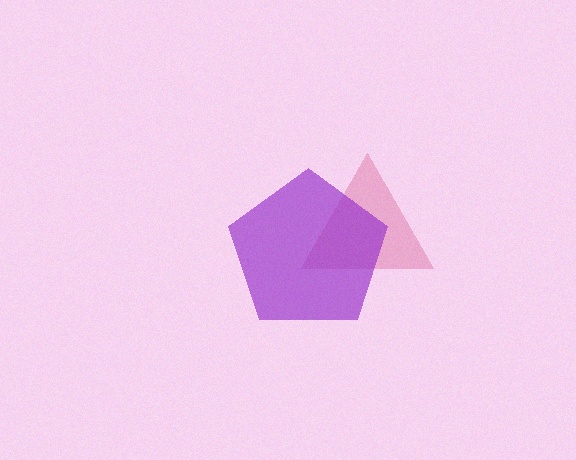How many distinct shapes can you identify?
There are 2 distinct shapes: a pink triangle, a purple pentagon.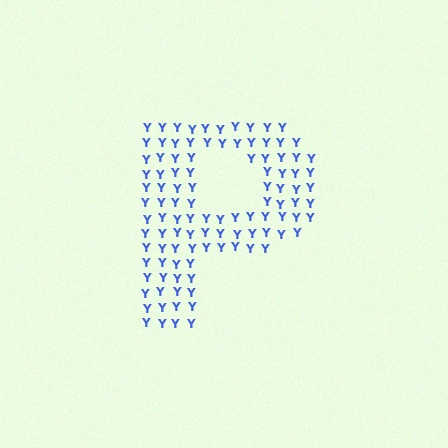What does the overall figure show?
The overall figure shows the letter P.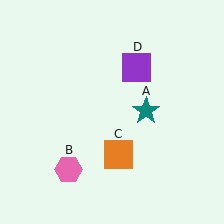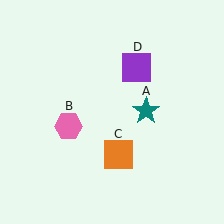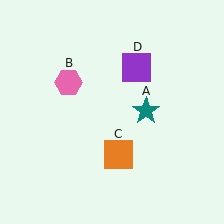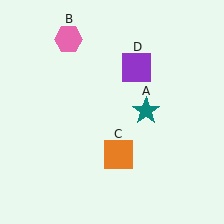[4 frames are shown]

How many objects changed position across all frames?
1 object changed position: pink hexagon (object B).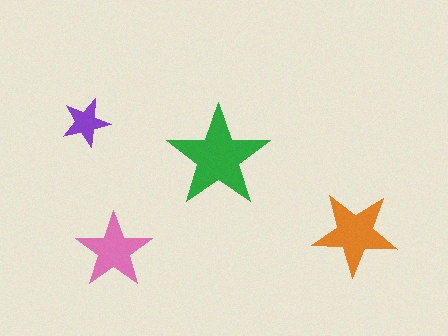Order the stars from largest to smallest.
the green one, the orange one, the pink one, the purple one.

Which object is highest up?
The purple star is topmost.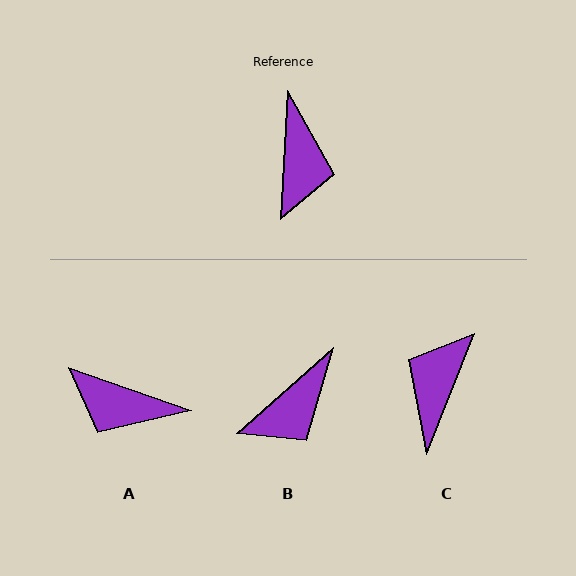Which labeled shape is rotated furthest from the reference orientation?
C, about 162 degrees away.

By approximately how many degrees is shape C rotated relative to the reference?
Approximately 162 degrees counter-clockwise.